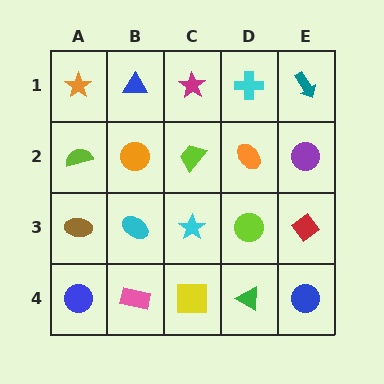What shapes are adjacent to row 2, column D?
A cyan cross (row 1, column D), a lime circle (row 3, column D), a lime trapezoid (row 2, column C), a purple circle (row 2, column E).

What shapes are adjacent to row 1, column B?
An orange circle (row 2, column B), an orange star (row 1, column A), a magenta star (row 1, column C).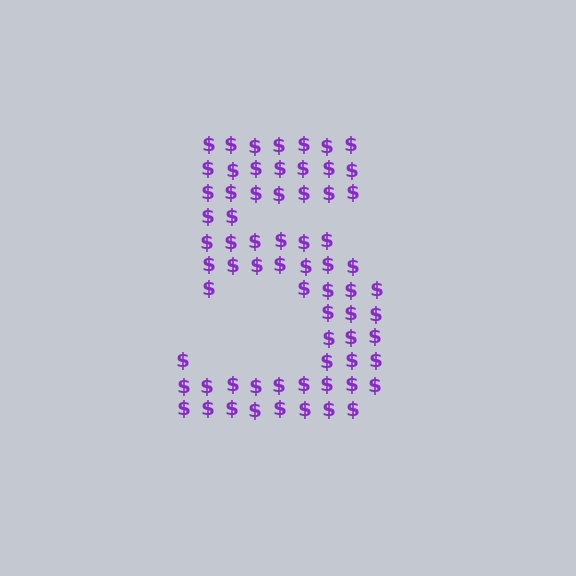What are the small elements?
The small elements are dollar signs.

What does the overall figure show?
The overall figure shows the digit 5.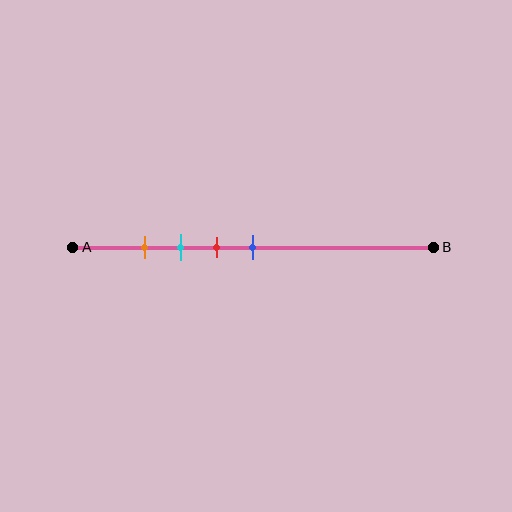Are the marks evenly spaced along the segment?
Yes, the marks are approximately evenly spaced.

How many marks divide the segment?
There are 4 marks dividing the segment.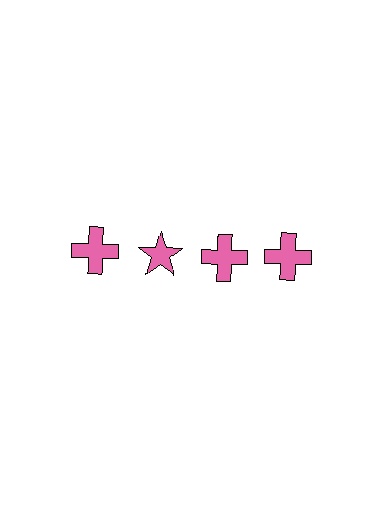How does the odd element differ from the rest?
It has a different shape: star instead of cross.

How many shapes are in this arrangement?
There are 4 shapes arranged in a grid pattern.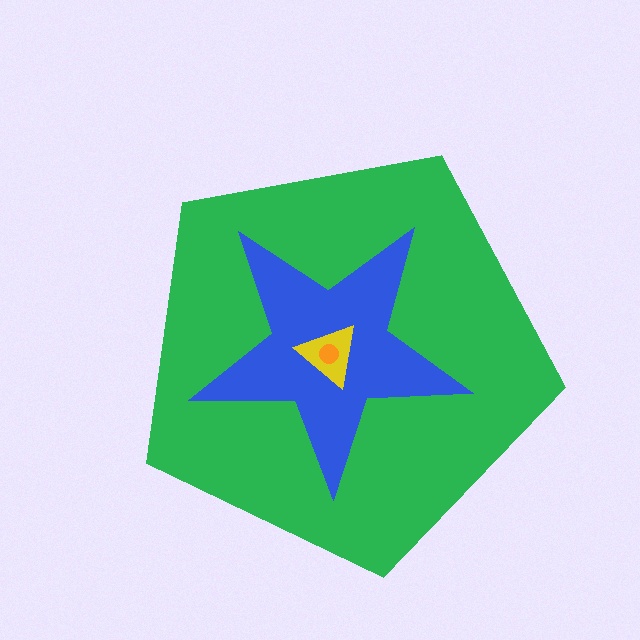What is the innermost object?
The orange circle.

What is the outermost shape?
The green pentagon.